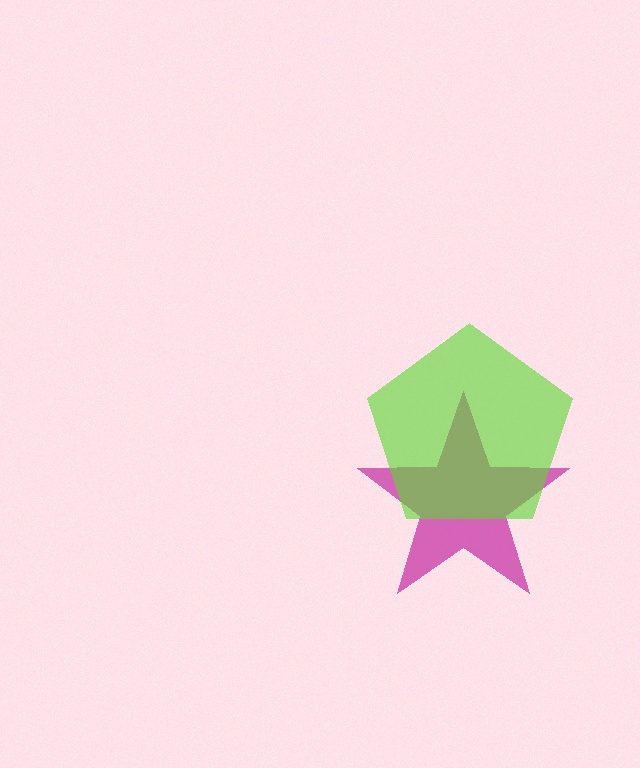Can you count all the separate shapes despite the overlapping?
Yes, there are 2 separate shapes.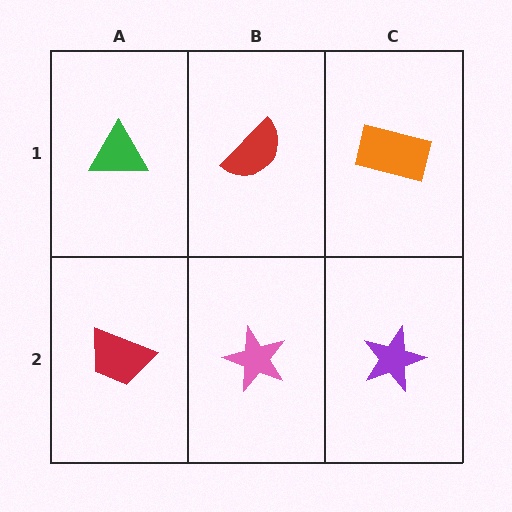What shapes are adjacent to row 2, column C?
An orange rectangle (row 1, column C), a pink star (row 2, column B).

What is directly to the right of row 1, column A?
A red semicircle.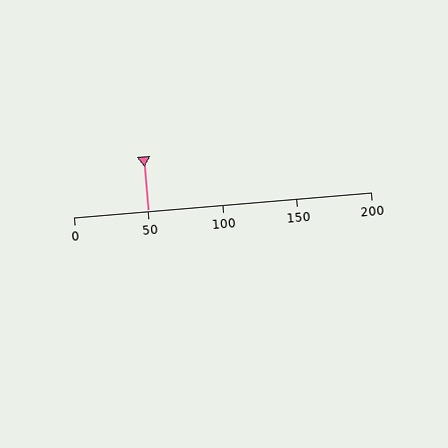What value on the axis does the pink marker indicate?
The marker indicates approximately 50.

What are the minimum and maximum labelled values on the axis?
The axis runs from 0 to 200.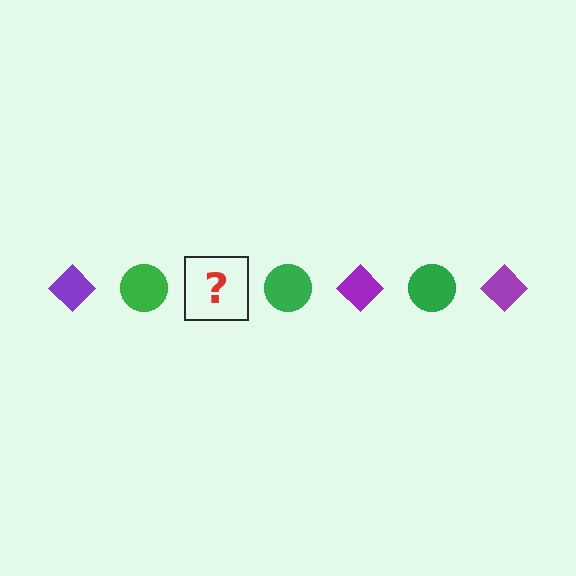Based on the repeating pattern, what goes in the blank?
The blank should be a purple diamond.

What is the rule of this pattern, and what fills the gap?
The rule is that the pattern alternates between purple diamond and green circle. The gap should be filled with a purple diamond.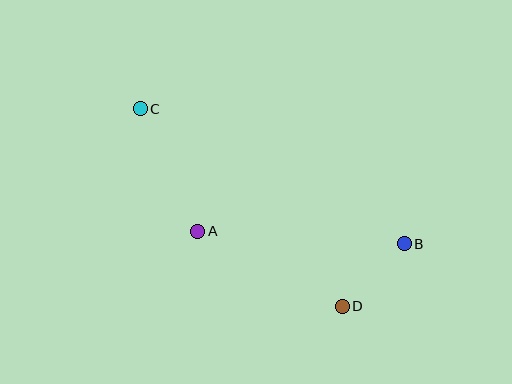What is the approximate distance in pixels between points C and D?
The distance between C and D is approximately 282 pixels.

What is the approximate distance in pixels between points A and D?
The distance between A and D is approximately 163 pixels.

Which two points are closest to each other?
Points B and D are closest to each other.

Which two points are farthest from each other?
Points B and C are farthest from each other.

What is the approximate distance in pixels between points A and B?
The distance between A and B is approximately 207 pixels.